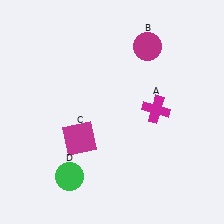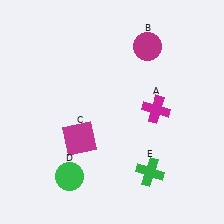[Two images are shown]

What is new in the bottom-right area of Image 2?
A green cross (E) was added in the bottom-right area of Image 2.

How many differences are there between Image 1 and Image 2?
There is 1 difference between the two images.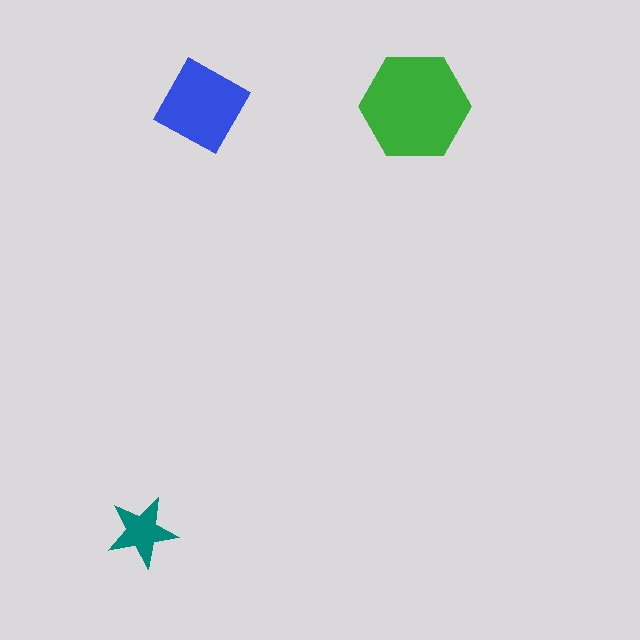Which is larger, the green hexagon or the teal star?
The green hexagon.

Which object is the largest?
The green hexagon.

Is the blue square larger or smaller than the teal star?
Larger.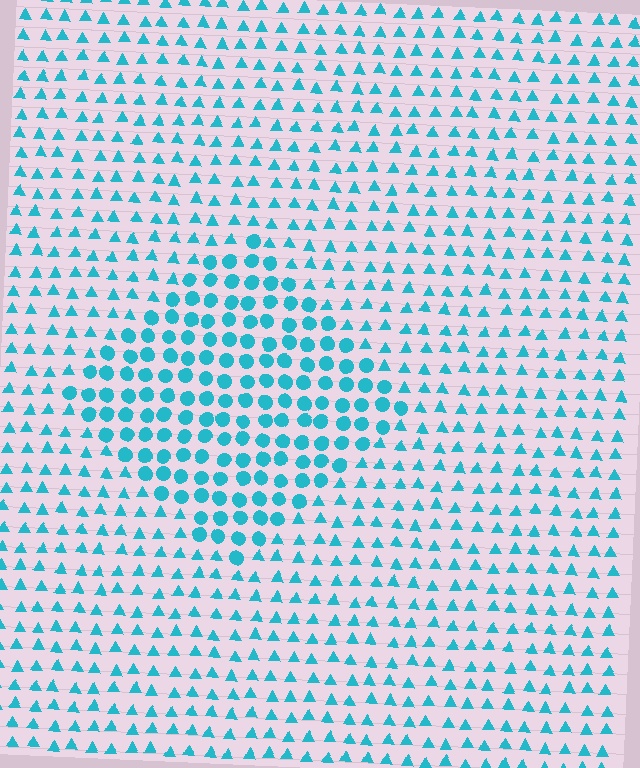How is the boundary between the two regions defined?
The boundary is defined by a change in element shape: circles inside vs. triangles outside. All elements share the same color and spacing.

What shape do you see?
I see a diamond.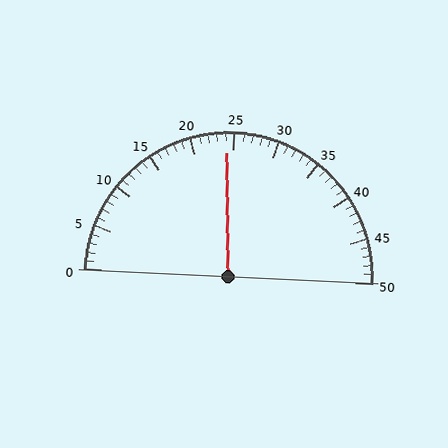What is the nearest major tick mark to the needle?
The nearest major tick mark is 25.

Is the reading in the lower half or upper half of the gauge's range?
The reading is in the lower half of the range (0 to 50).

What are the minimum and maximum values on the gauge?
The gauge ranges from 0 to 50.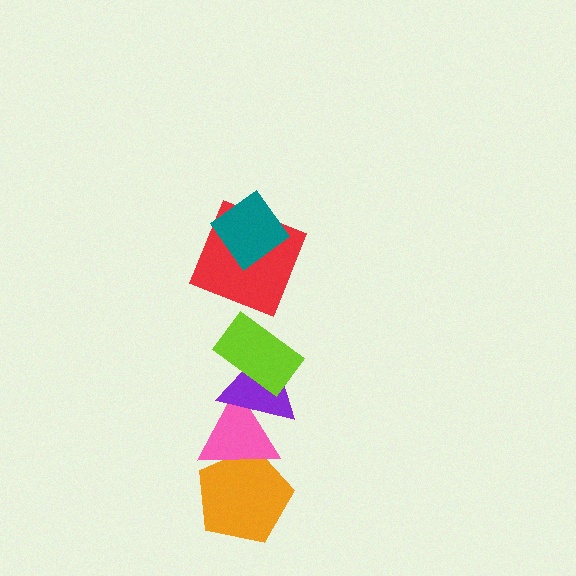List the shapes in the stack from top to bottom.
From top to bottom: the teal diamond, the red square, the lime rectangle, the purple triangle, the pink triangle, the orange pentagon.